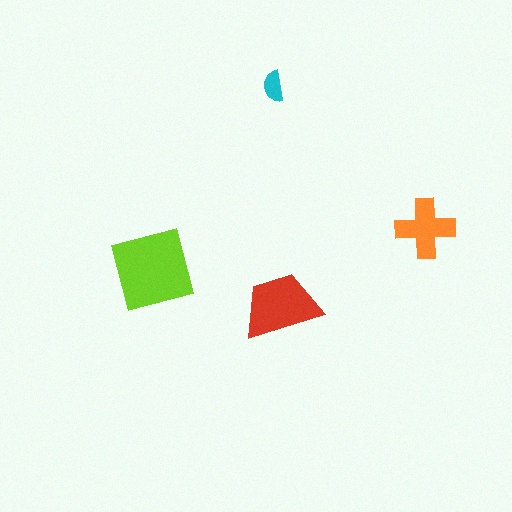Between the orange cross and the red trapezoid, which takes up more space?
The red trapezoid.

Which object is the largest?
The lime square.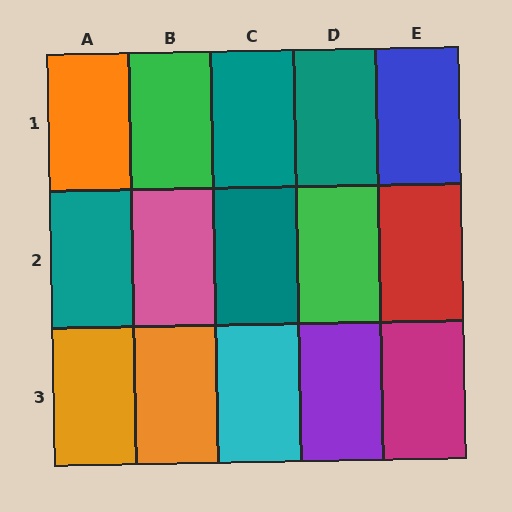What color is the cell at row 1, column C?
Teal.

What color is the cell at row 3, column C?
Cyan.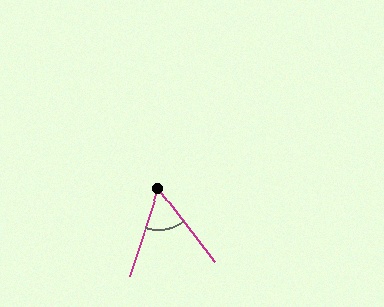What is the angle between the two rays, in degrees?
Approximately 56 degrees.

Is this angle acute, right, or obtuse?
It is acute.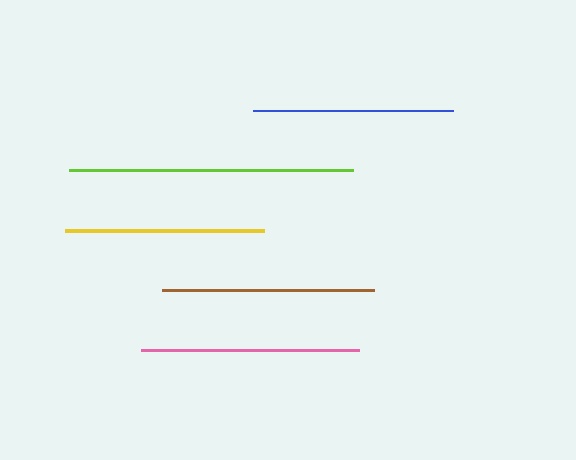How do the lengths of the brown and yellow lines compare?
The brown and yellow lines are approximately the same length.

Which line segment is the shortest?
The yellow line is the shortest at approximately 198 pixels.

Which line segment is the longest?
The lime line is the longest at approximately 284 pixels.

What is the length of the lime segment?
The lime segment is approximately 284 pixels long.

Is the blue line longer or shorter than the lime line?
The lime line is longer than the blue line.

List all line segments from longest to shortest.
From longest to shortest: lime, pink, brown, blue, yellow.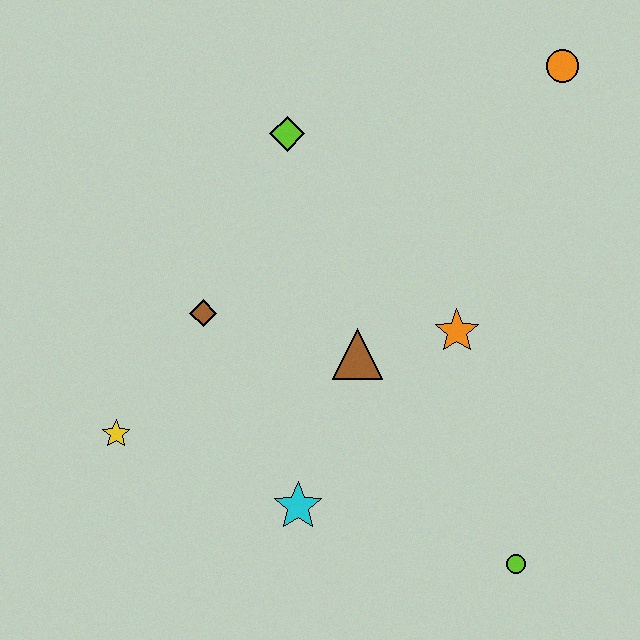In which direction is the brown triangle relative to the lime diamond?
The brown triangle is below the lime diamond.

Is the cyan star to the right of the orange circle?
No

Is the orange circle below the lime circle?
No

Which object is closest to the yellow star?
The brown diamond is closest to the yellow star.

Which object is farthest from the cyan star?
The orange circle is farthest from the cyan star.